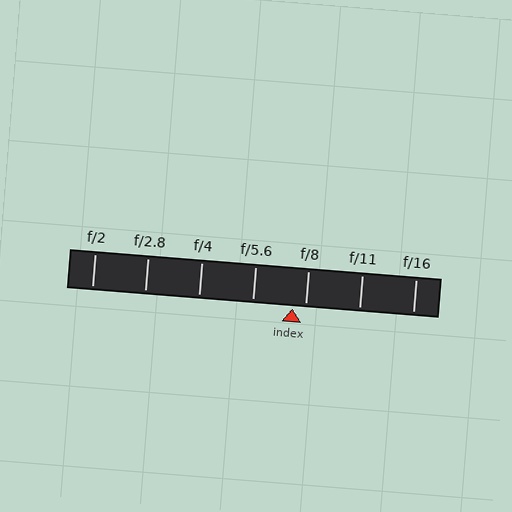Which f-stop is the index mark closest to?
The index mark is closest to f/8.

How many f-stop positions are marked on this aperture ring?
There are 7 f-stop positions marked.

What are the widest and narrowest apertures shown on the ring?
The widest aperture shown is f/2 and the narrowest is f/16.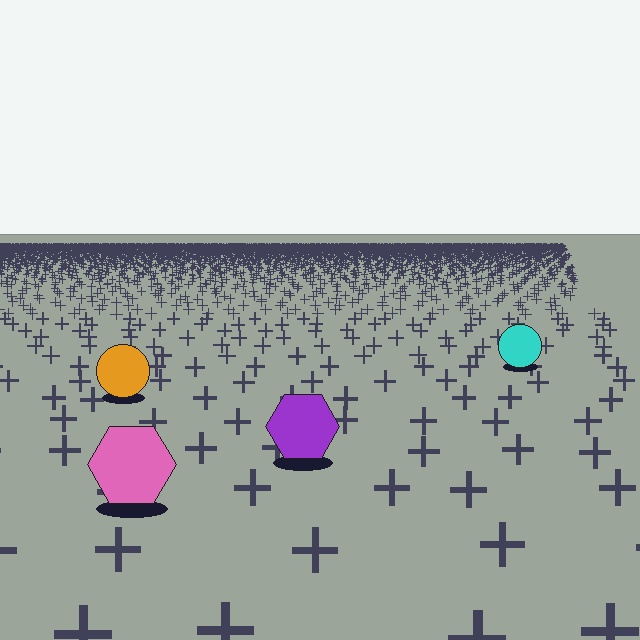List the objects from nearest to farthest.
From nearest to farthest: the pink hexagon, the purple hexagon, the orange circle, the cyan circle.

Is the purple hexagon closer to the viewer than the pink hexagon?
No. The pink hexagon is closer — you can tell from the texture gradient: the ground texture is coarser near it.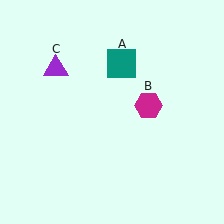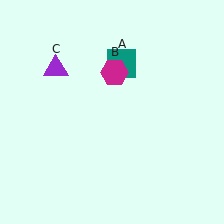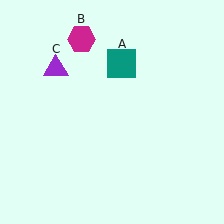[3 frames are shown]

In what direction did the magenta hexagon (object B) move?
The magenta hexagon (object B) moved up and to the left.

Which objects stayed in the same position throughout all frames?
Teal square (object A) and purple triangle (object C) remained stationary.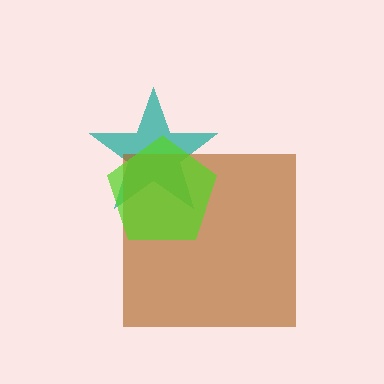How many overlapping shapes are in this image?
There are 3 overlapping shapes in the image.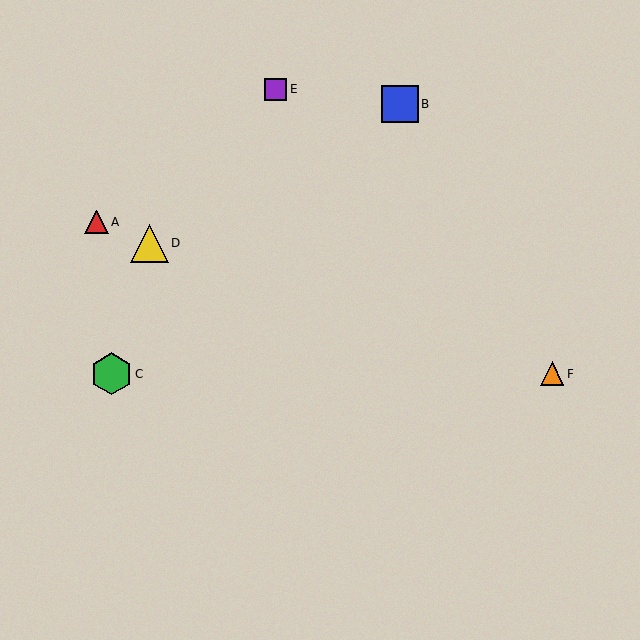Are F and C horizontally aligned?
Yes, both are at y≈374.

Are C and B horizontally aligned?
No, C is at y≈374 and B is at y≈104.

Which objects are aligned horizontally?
Objects C, F are aligned horizontally.